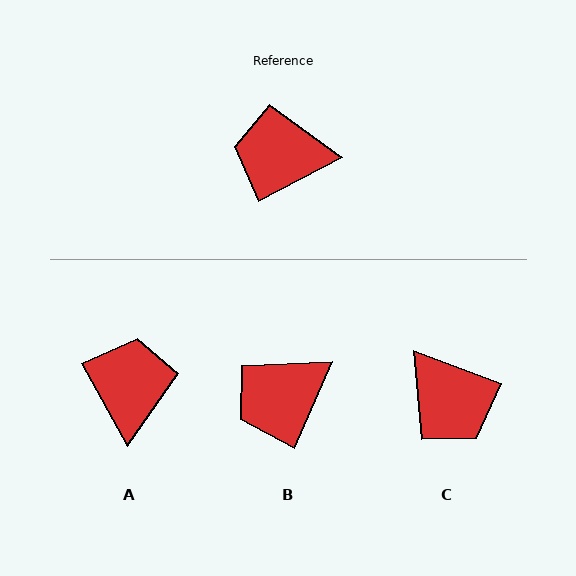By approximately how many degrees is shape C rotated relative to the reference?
Approximately 132 degrees counter-clockwise.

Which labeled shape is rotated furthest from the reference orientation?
C, about 132 degrees away.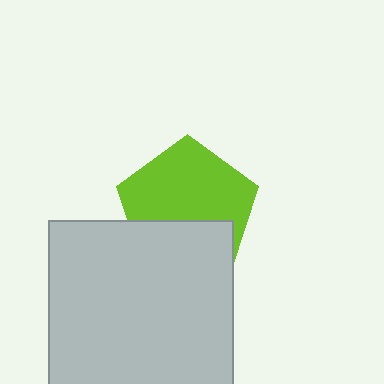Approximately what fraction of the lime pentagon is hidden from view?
Roughly 37% of the lime pentagon is hidden behind the light gray square.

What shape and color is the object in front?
The object in front is a light gray square.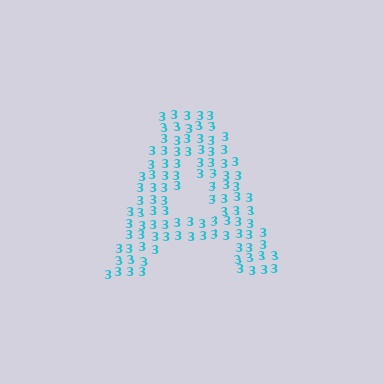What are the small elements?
The small elements are digit 3's.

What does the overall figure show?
The overall figure shows the letter A.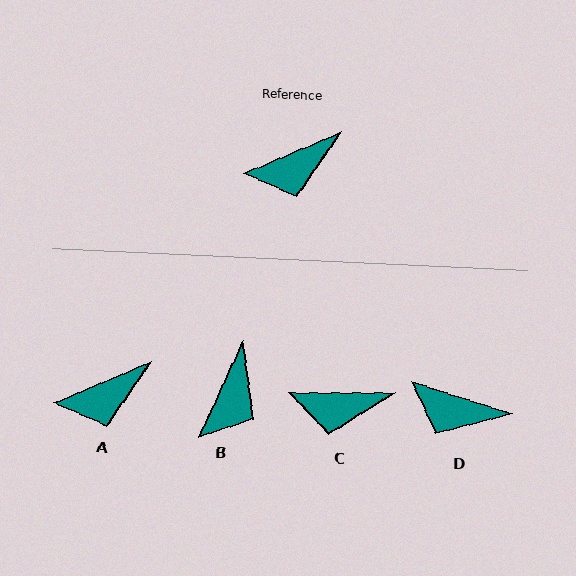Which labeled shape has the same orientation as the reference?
A.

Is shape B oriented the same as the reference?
No, it is off by about 42 degrees.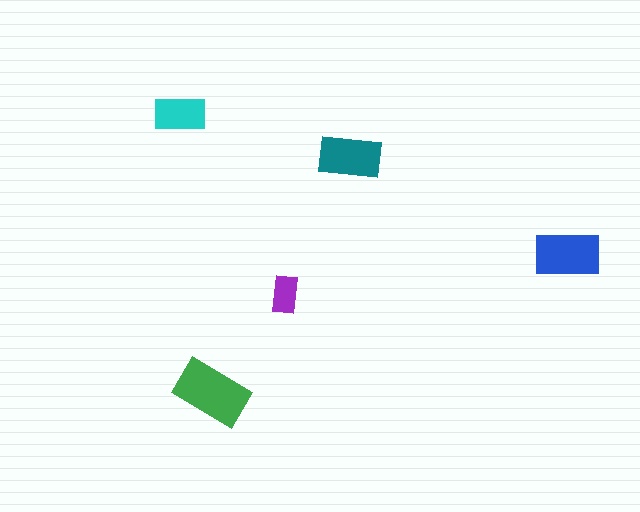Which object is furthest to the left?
The cyan rectangle is leftmost.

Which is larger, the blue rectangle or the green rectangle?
The green one.